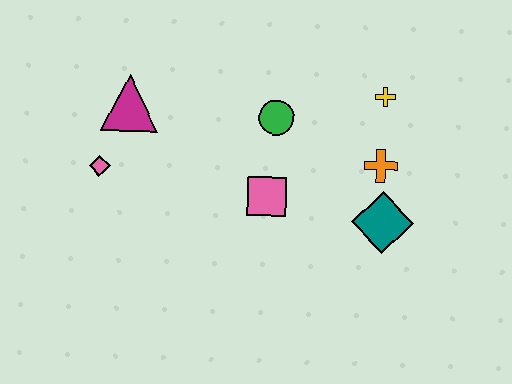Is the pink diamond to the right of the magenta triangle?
No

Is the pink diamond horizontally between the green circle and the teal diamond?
No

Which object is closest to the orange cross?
The teal diamond is closest to the orange cross.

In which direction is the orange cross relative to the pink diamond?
The orange cross is to the right of the pink diamond.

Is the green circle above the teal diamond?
Yes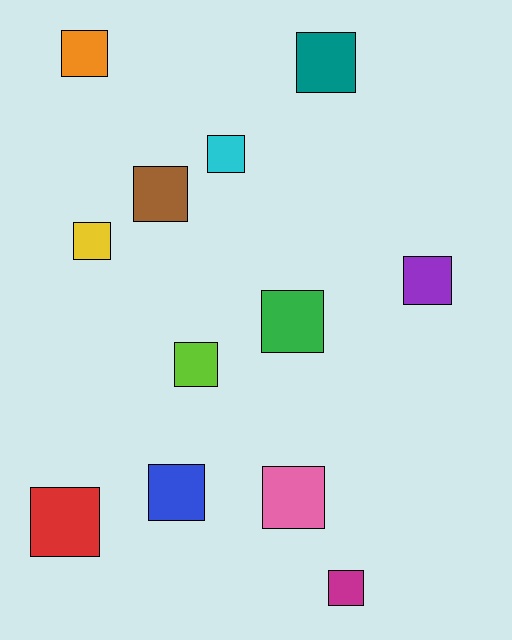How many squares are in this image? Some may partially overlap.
There are 12 squares.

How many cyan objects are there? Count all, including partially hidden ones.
There is 1 cyan object.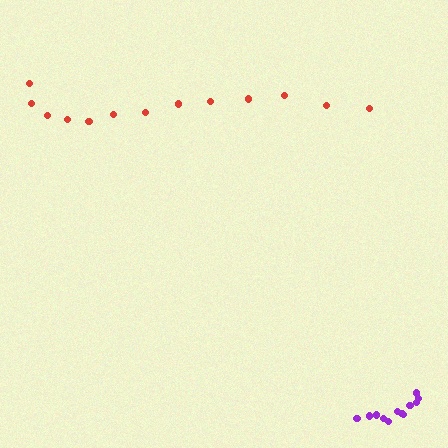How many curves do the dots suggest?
There are 2 distinct paths.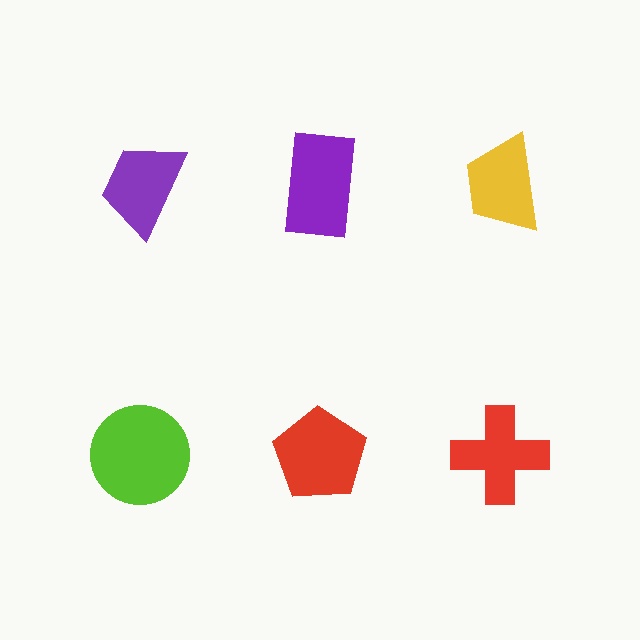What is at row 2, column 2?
A red pentagon.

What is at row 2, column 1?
A lime circle.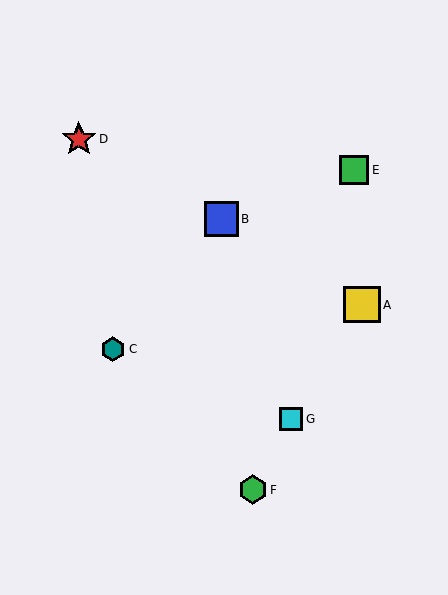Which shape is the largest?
The yellow square (labeled A) is the largest.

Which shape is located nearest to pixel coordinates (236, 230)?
The blue square (labeled B) at (221, 219) is nearest to that location.